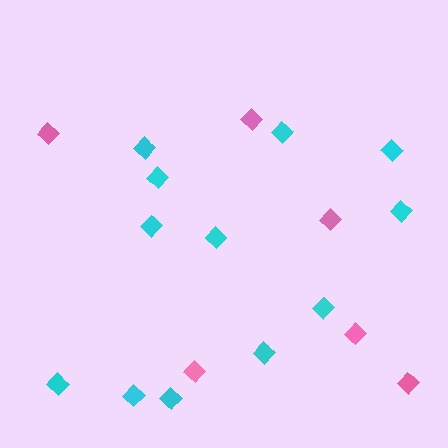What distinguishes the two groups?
There are 2 groups: one group of cyan diamonds (12) and one group of pink diamonds (6).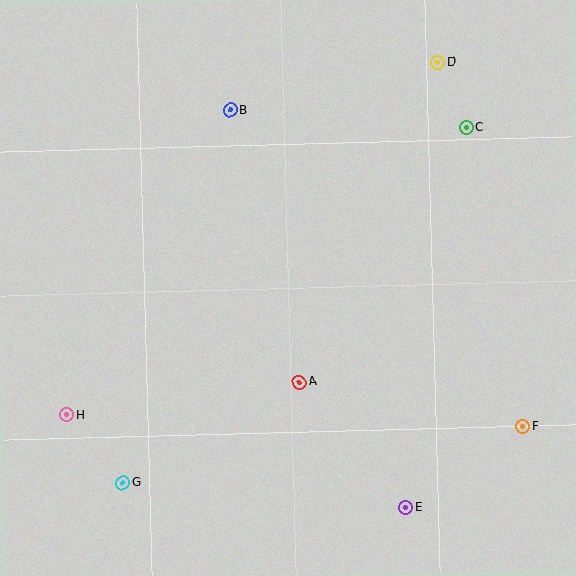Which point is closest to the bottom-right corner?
Point F is closest to the bottom-right corner.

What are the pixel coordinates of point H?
Point H is at (67, 415).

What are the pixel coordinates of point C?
Point C is at (466, 128).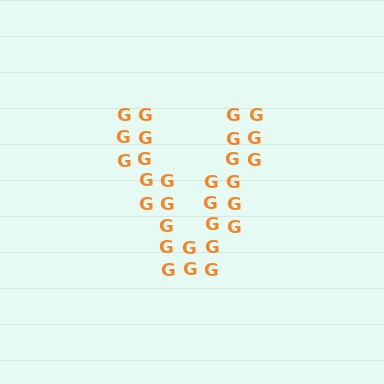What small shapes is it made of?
It is made of small letter G's.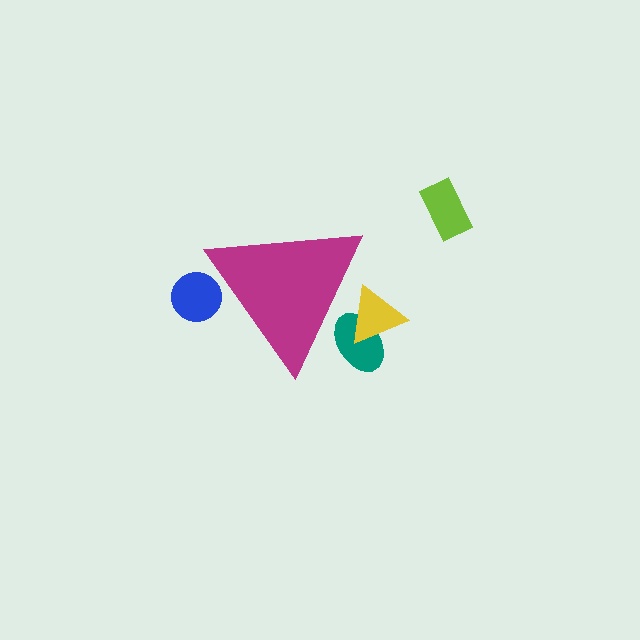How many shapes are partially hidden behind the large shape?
3 shapes are partially hidden.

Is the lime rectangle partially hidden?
No, the lime rectangle is fully visible.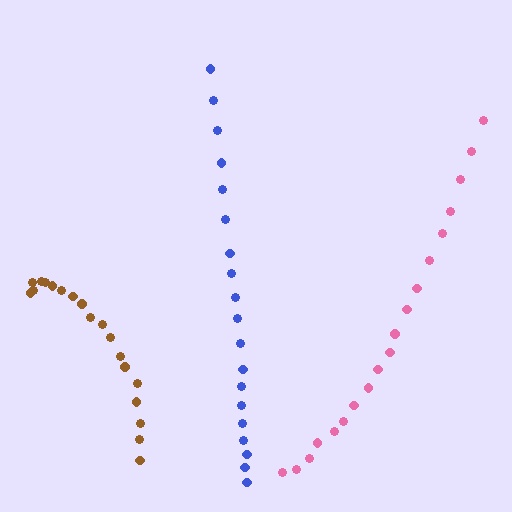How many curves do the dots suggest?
There are 3 distinct paths.